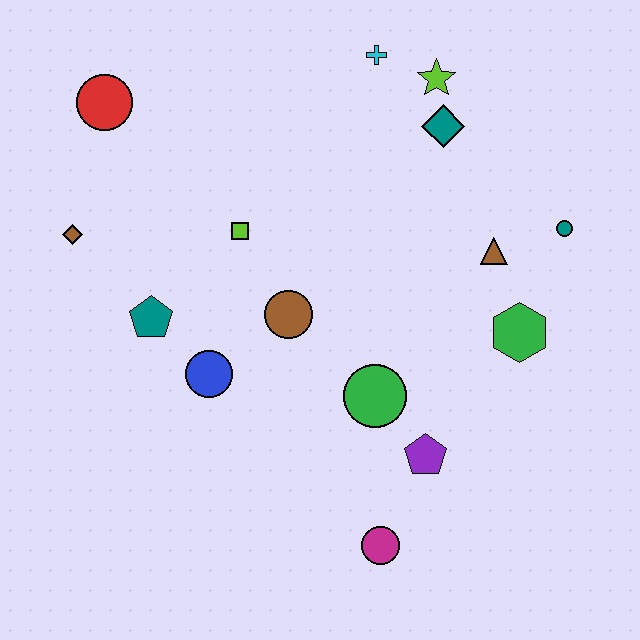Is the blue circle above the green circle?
Yes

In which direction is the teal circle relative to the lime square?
The teal circle is to the right of the lime square.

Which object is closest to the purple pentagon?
The green circle is closest to the purple pentagon.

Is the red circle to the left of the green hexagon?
Yes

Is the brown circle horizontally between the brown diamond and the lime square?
No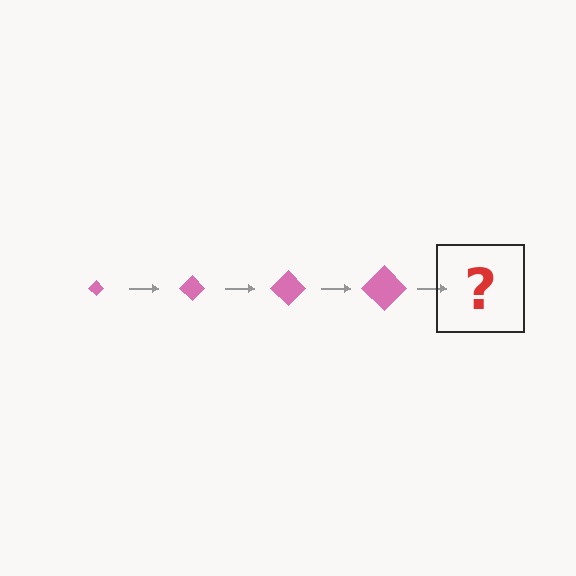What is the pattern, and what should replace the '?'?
The pattern is that the diamond gets progressively larger each step. The '?' should be a pink diamond, larger than the previous one.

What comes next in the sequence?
The next element should be a pink diamond, larger than the previous one.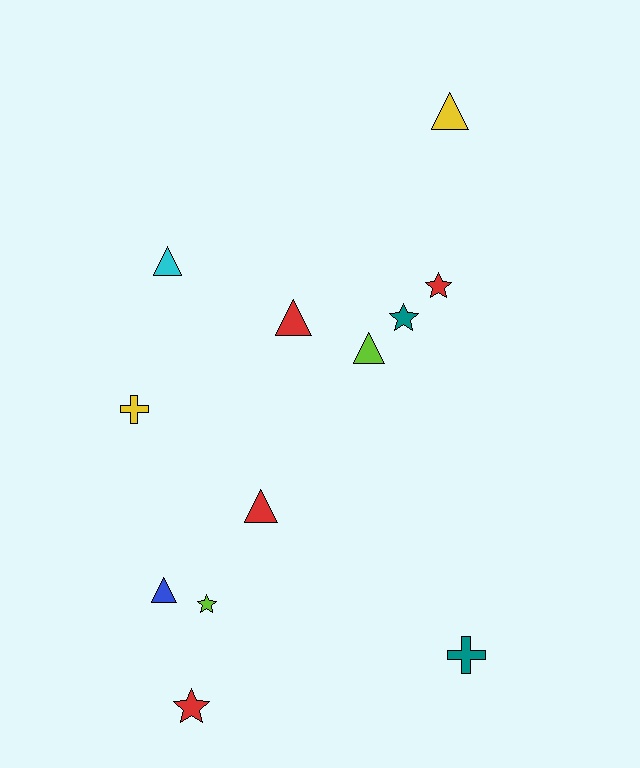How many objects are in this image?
There are 12 objects.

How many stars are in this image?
There are 4 stars.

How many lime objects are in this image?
There are 2 lime objects.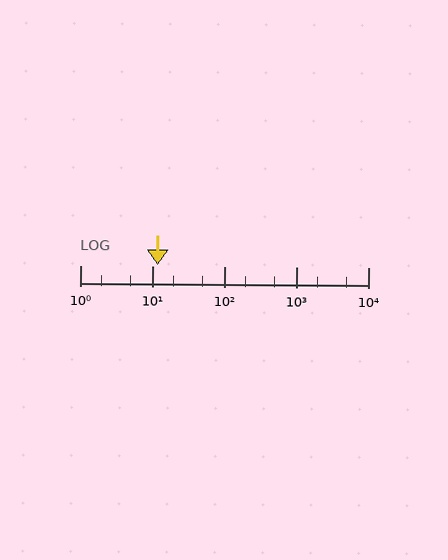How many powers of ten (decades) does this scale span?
The scale spans 4 decades, from 1 to 10000.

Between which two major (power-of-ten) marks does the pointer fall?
The pointer is between 10 and 100.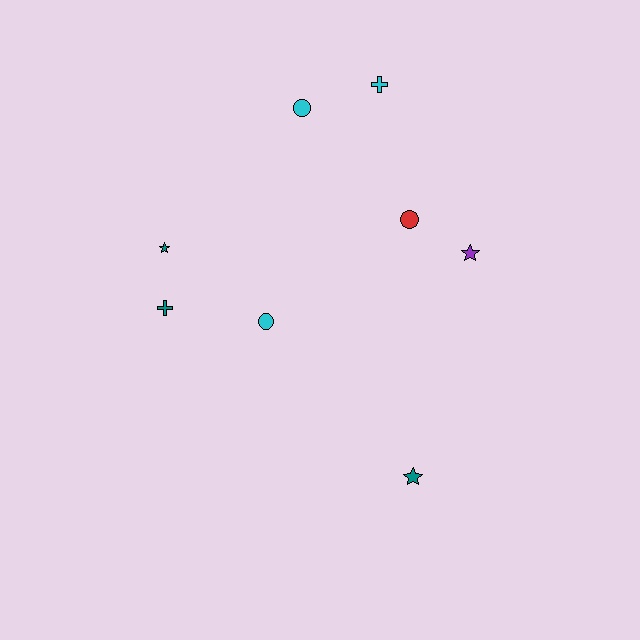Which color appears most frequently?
Cyan, with 3 objects.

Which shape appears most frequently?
Star, with 3 objects.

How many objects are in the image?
There are 8 objects.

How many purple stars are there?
There is 1 purple star.